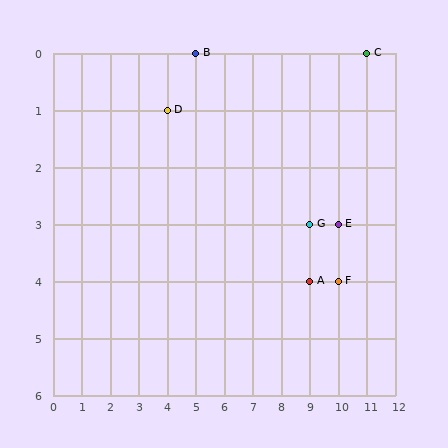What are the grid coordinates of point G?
Point G is at grid coordinates (9, 3).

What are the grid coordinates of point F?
Point F is at grid coordinates (10, 4).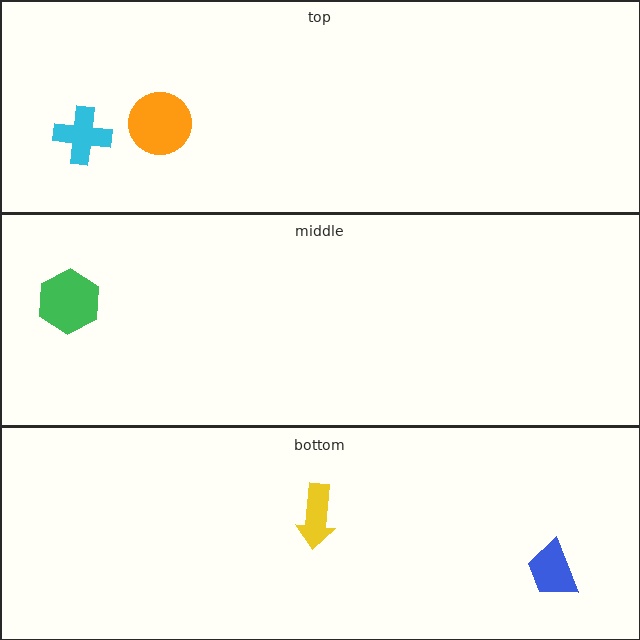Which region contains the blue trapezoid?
The bottom region.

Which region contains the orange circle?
The top region.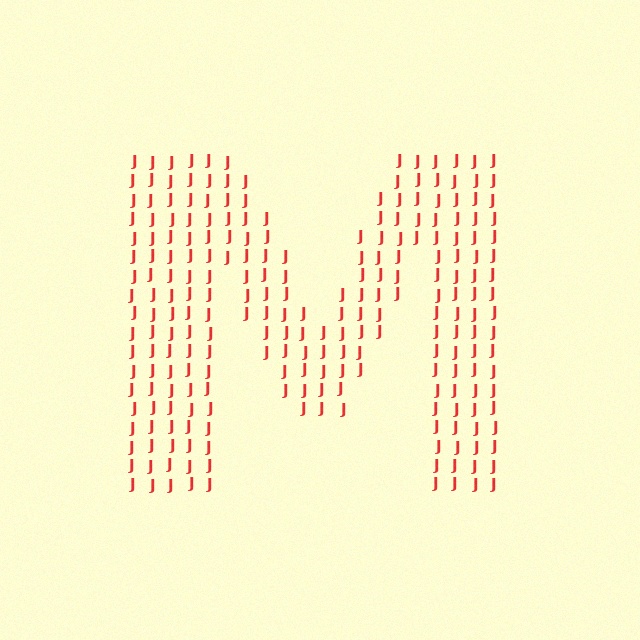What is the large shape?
The large shape is the letter M.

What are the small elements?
The small elements are letter J's.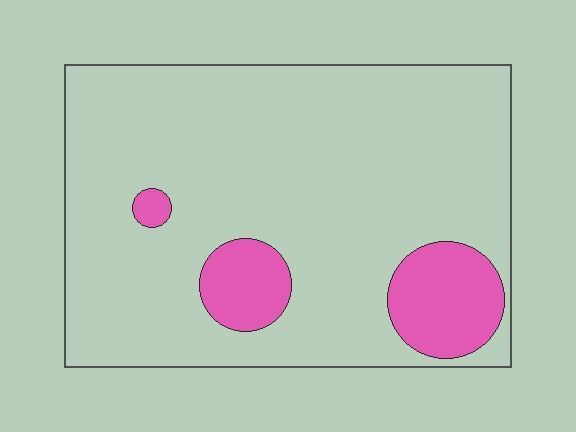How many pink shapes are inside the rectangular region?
3.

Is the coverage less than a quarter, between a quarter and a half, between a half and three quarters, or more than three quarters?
Less than a quarter.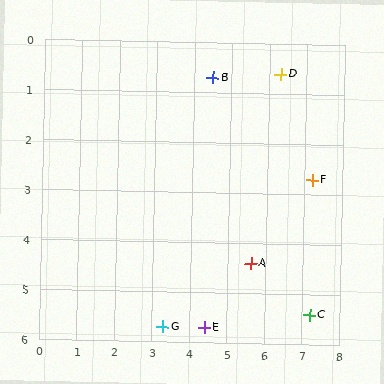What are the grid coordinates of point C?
Point C is at approximately (7.2, 5.4).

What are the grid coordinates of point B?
Point B is at approximately (4.5, 0.7).